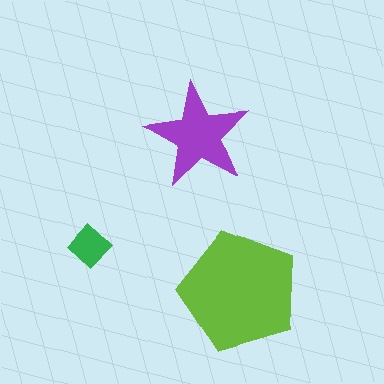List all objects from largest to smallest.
The lime pentagon, the purple star, the green diamond.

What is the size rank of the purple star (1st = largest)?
2nd.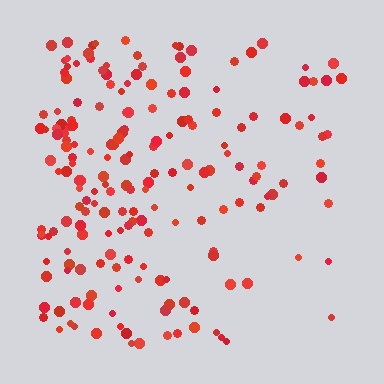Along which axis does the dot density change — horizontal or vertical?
Horizontal.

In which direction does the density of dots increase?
From right to left, with the left side densest.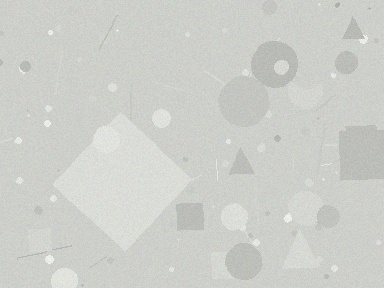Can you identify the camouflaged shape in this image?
The camouflaged shape is a diamond.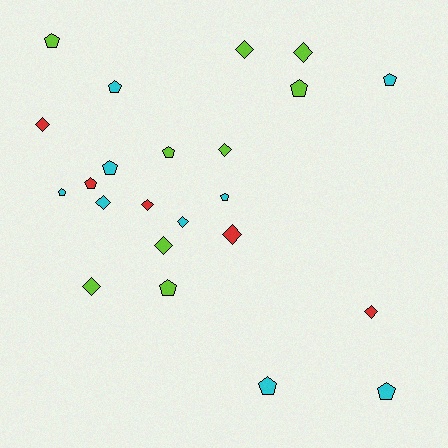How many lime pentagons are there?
There are 4 lime pentagons.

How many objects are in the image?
There are 23 objects.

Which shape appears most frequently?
Pentagon, with 12 objects.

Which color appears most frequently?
Cyan, with 9 objects.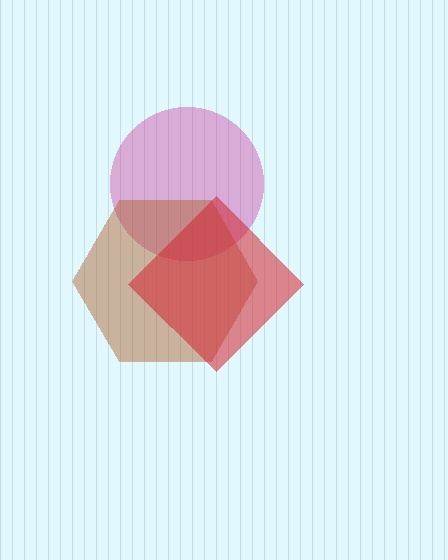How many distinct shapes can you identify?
There are 3 distinct shapes: a magenta circle, a brown hexagon, a red diamond.